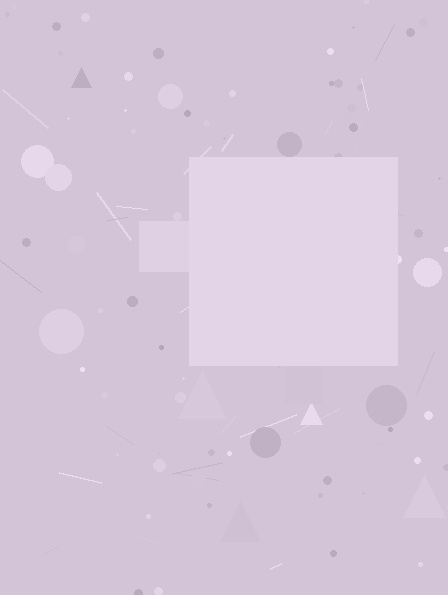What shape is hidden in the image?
A square is hidden in the image.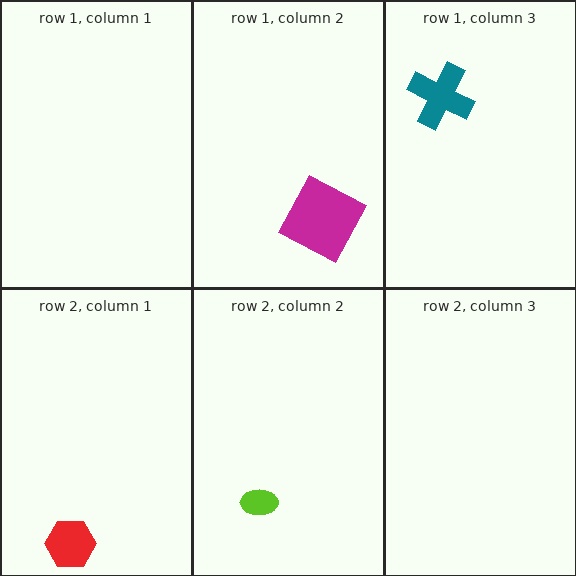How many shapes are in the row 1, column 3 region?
1.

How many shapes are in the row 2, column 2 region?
1.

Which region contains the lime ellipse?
The row 2, column 2 region.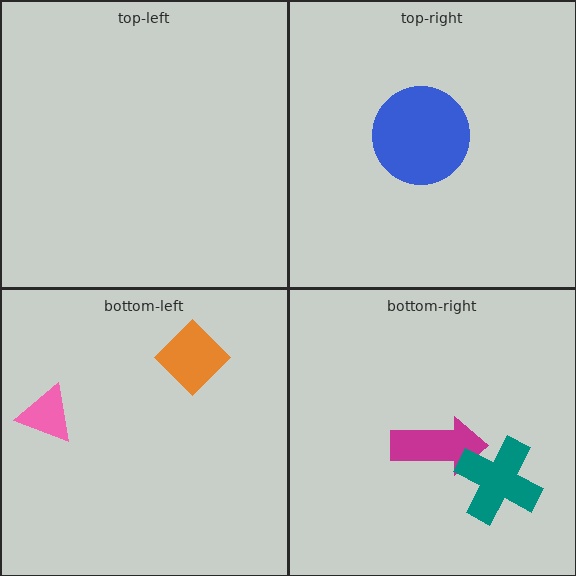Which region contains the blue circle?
The top-right region.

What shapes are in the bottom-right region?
The magenta arrow, the teal cross.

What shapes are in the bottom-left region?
The pink triangle, the orange diamond.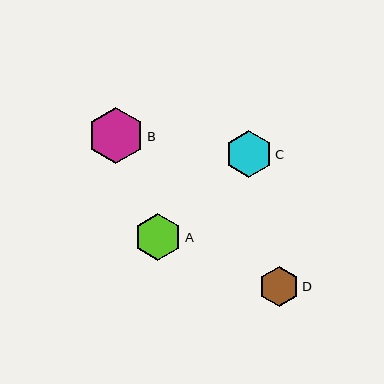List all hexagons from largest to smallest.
From largest to smallest: B, A, C, D.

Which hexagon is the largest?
Hexagon B is the largest with a size of approximately 56 pixels.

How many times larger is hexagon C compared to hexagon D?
Hexagon C is approximately 1.2 times the size of hexagon D.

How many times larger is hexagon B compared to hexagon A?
Hexagon B is approximately 1.2 times the size of hexagon A.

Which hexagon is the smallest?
Hexagon D is the smallest with a size of approximately 40 pixels.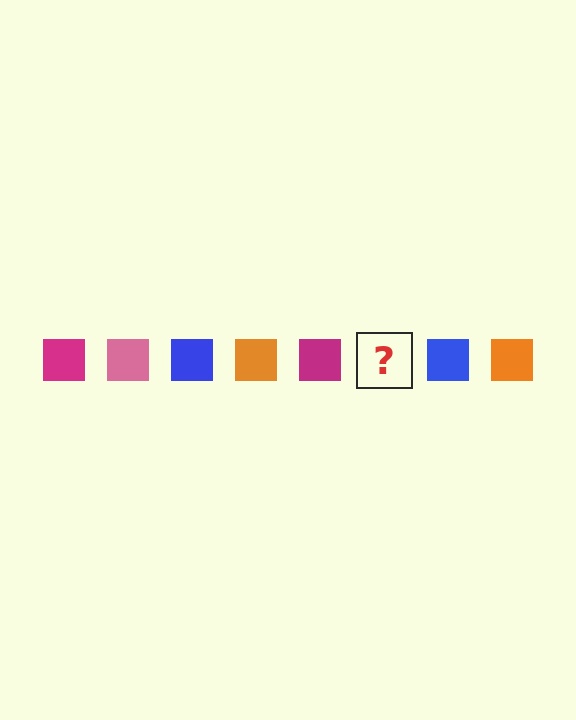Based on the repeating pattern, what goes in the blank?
The blank should be a pink square.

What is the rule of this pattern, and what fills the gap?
The rule is that the pattern cycles through magenta, pink, blue, orange squares. The gap should be filled with a pink square.